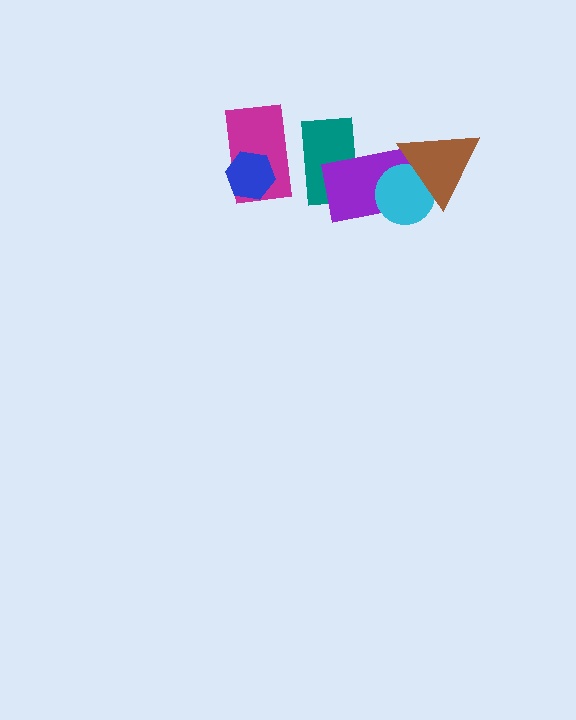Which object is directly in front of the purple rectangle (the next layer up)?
The cyan circle is directly in front of the purple rectangle.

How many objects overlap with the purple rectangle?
3 objects overlap with the purple rectangle.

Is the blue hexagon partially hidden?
No, no other shape covers it.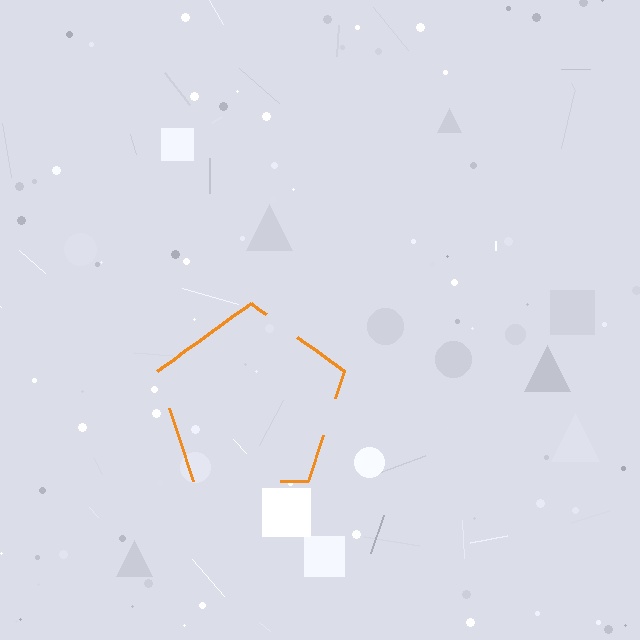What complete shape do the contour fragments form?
The contour fragments form a pentagon.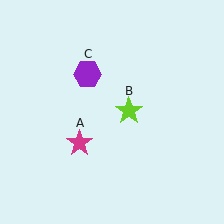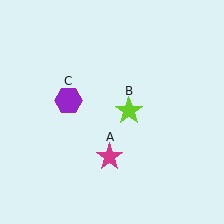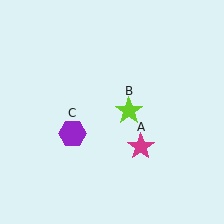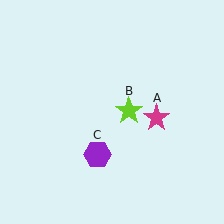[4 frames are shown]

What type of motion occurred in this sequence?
The magenta star (object A), purple hexagon (object C) rotated counterclockwise around the center of the scene.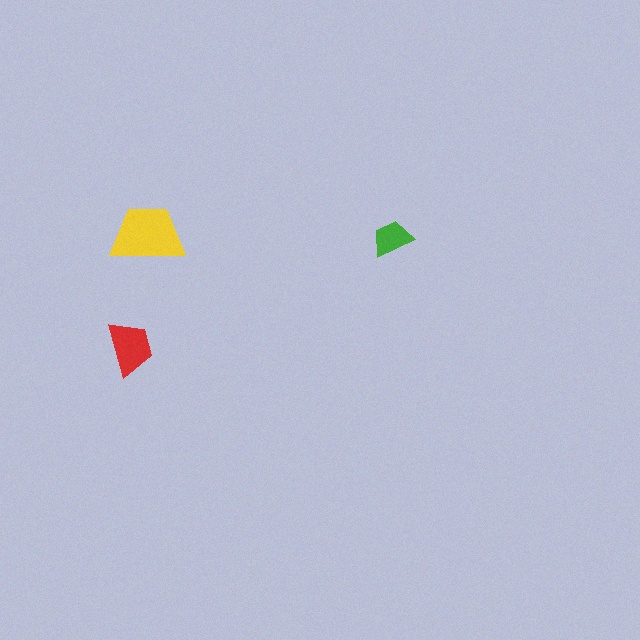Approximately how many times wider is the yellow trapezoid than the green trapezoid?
About 2 times wider.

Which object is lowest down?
The red trapezoid is bottommost.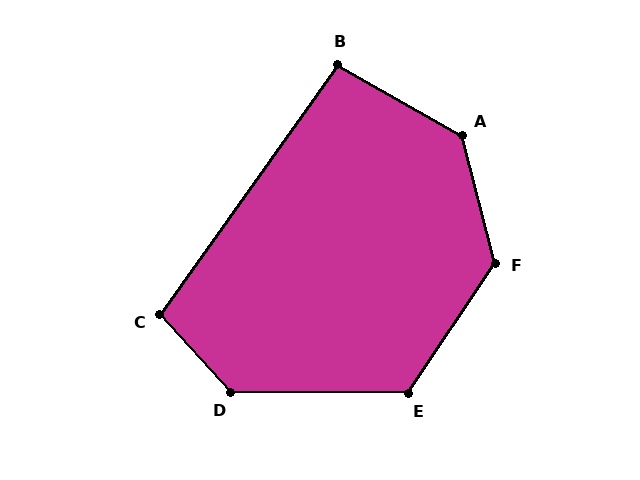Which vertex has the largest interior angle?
A, at approximately 134 degrees.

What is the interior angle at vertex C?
Approximately 102 degrees (obtuse).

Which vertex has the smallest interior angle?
B, at approximately 96 degrees.